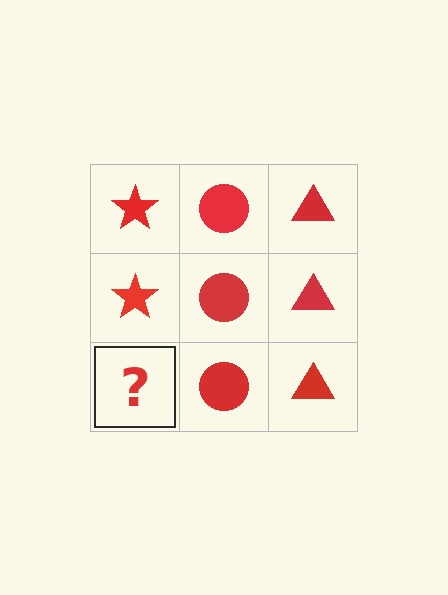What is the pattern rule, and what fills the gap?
The rule is that each column has a consistent shape. The gap should be filled with a red star.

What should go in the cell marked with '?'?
The missing cell should contain a red star.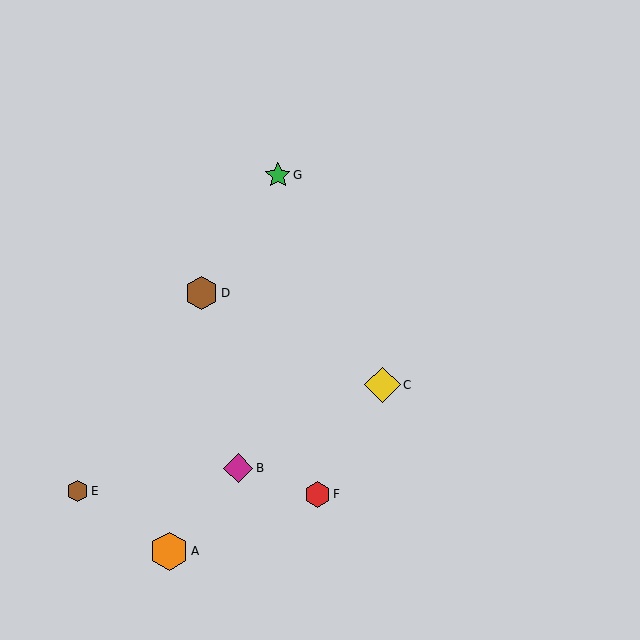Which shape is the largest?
The orange hexagon (labeled A) is the largest.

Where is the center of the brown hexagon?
The center of the brown hexagon is at (77, 491).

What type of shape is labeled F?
Shape F is a red hexagon.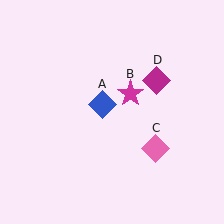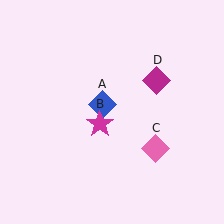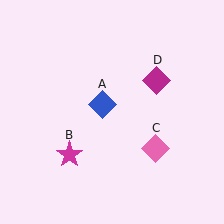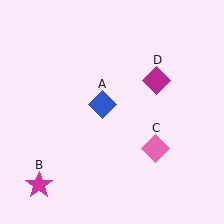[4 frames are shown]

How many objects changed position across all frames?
1 object changed position: magenta star (object B).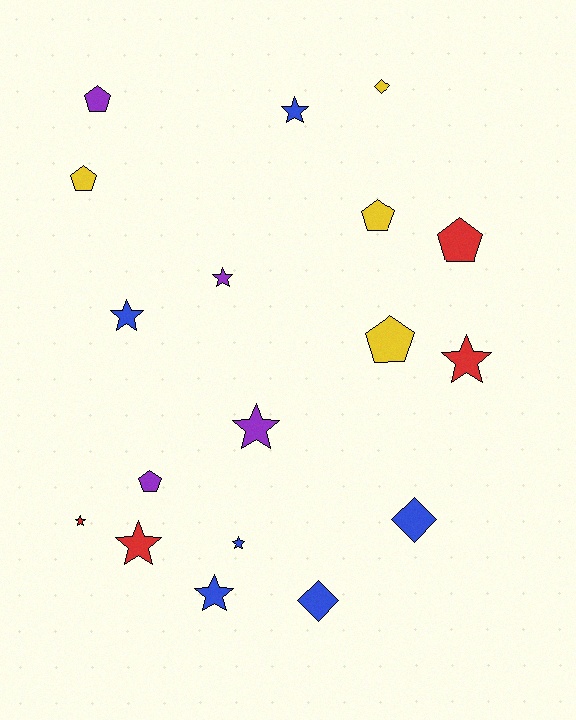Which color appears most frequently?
Blue, with 6 objects.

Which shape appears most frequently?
Star, with 9 objects.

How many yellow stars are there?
There are no yellow stars.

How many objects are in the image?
There are 18 objects.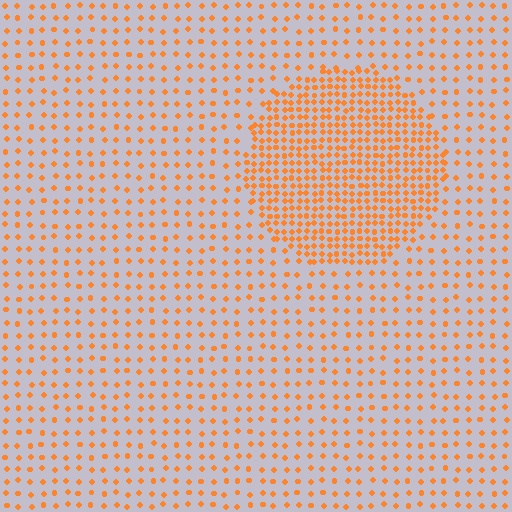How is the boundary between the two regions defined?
The boundary is defined by a change in element density (approximately 2.6x ratio). All elements are the same color, size, and shape.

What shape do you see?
I see a circle.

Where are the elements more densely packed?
The elements are more densely packed inside the circle boundary.